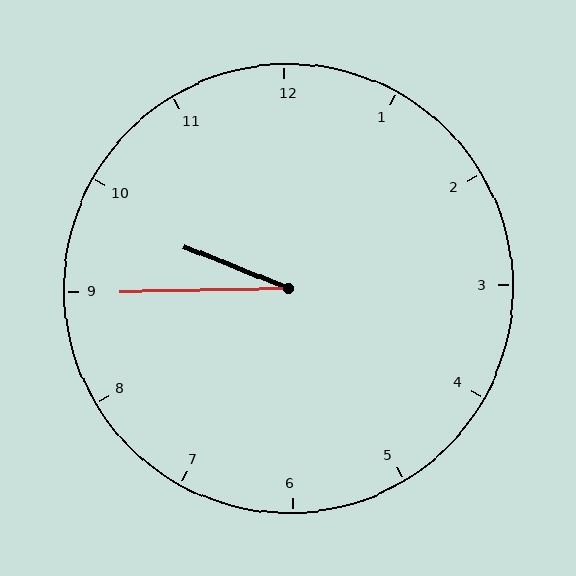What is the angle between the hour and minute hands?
Approximately 22 degrees.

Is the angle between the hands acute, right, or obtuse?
It is acute.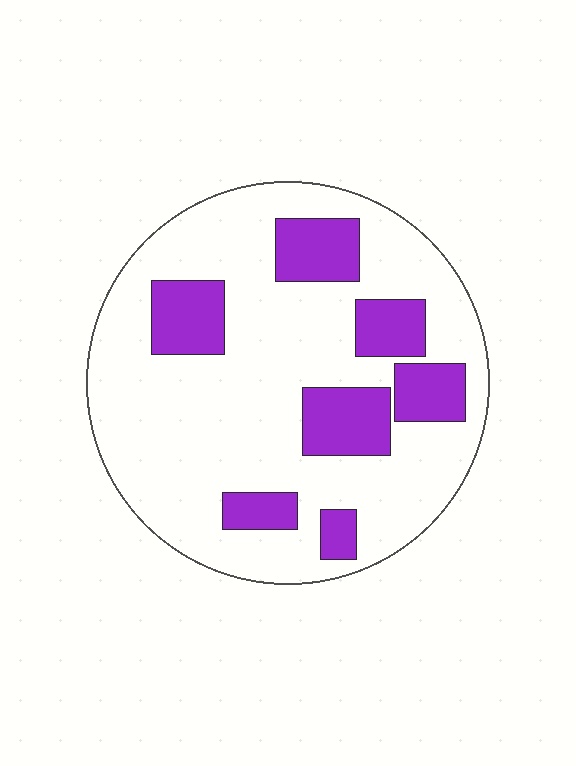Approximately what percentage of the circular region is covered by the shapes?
Approximately 25%.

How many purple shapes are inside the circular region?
7.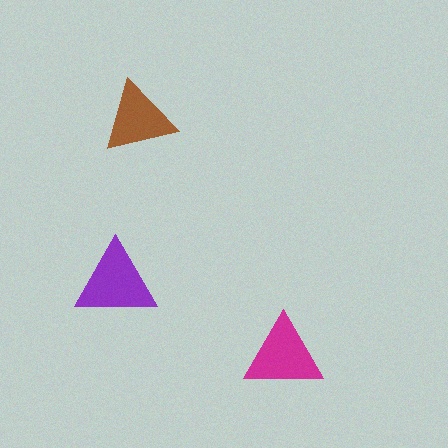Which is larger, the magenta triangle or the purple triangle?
The purple one.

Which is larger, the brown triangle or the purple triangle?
The purple one.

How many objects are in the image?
There are 3 objects in the image.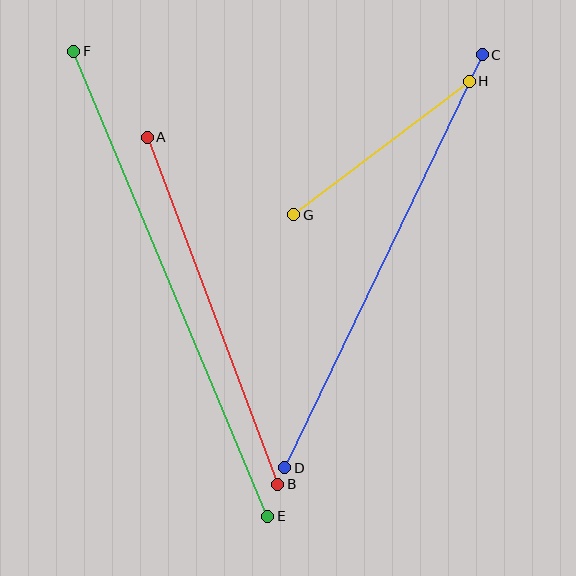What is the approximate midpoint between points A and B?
The midpoint is at approximately (212, 311) pixels.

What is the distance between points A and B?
The distance is approximately 371 pixels.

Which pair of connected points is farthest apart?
Points E and F are farthest apart.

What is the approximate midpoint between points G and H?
The midpoint is at approximately (382, 148) pixels.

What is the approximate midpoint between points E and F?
The midpoint is at approximately (171, 284) pixels.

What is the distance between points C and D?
The distance is approximately 457 pixels.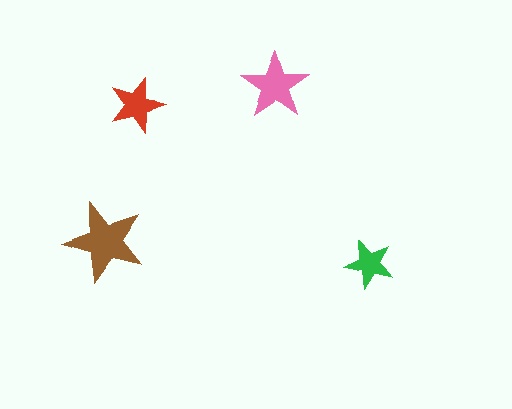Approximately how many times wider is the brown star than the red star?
About 1.5 times wider.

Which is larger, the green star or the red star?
The red one.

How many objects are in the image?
There are 4 objects in the image.